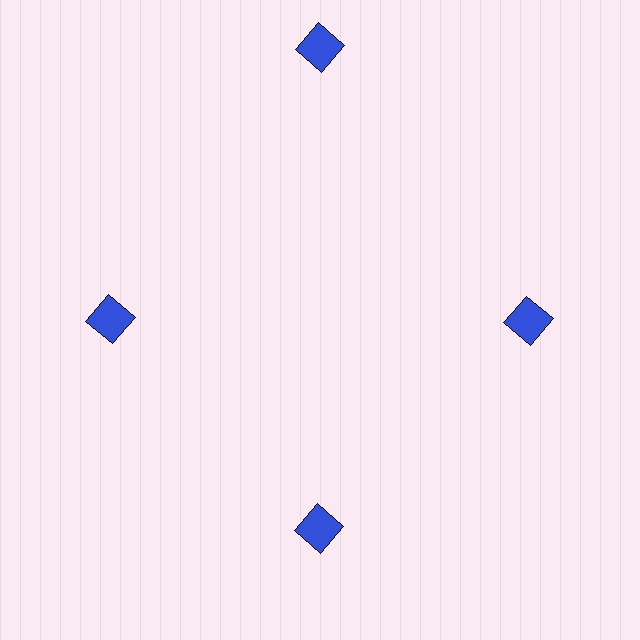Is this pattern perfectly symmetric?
No. The 4 blue squares are arranged in a ring, but one element near the 12 o'clock position is pushed outward from the center, breaking the 4-fold rotational symmetry.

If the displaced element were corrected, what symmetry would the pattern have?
It would have 4-fold rotational symmetry — the pattern would map onto itself every 90 degrees.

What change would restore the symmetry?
The symmetry would be restored by moving it inward, back onto the ring so that all 4 squares sit at equal angles and equal distance from the center.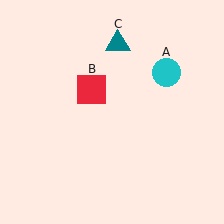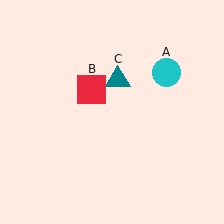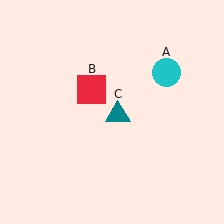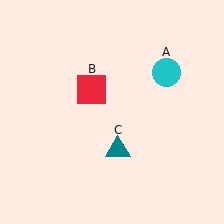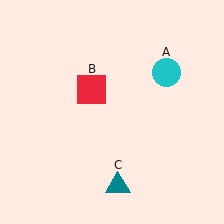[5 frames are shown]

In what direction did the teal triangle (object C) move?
The teal triangle (object C) moved down.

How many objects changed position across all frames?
1 object changed position: teal triangle (object C).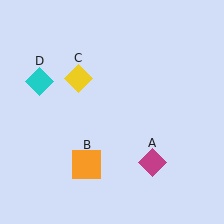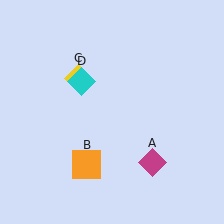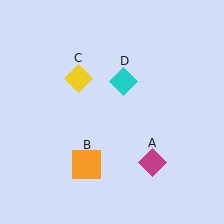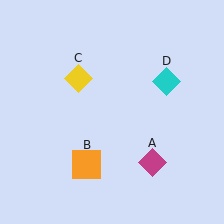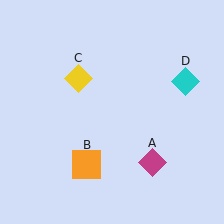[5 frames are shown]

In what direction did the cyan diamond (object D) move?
The cyan diamond (object D) moved right.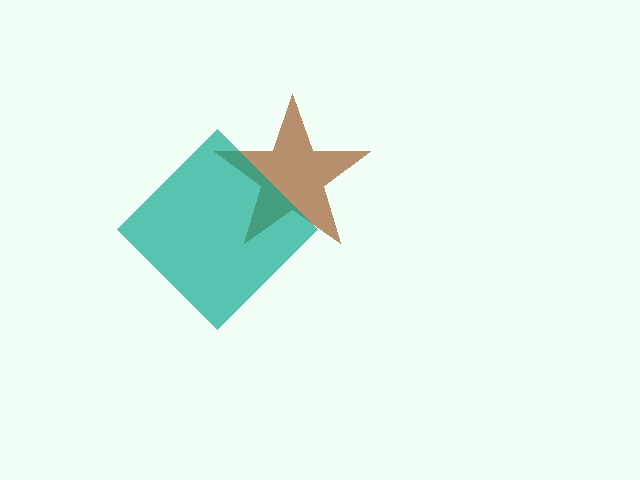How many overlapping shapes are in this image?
There are 2 overlapping shapes in the image.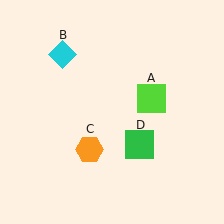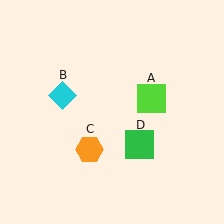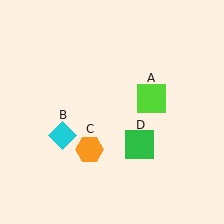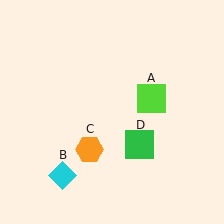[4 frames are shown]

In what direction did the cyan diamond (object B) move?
The cyan diamond (object B) moved down.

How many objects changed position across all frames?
1 object changed position: cyan diamond (object B).